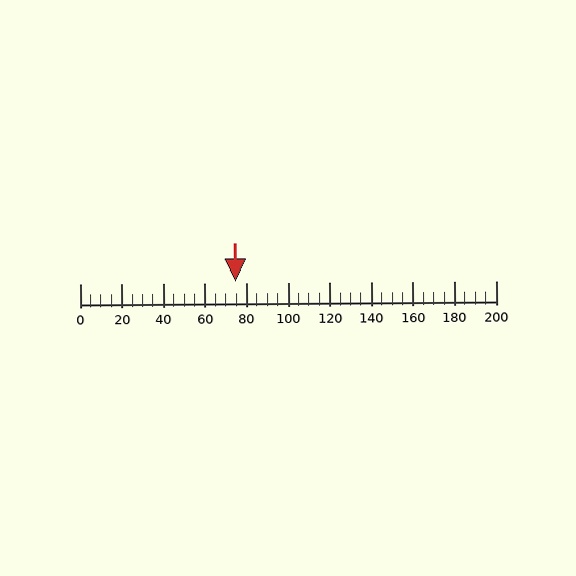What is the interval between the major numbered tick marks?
The major tick marks are spaced 20 units apart.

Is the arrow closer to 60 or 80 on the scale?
The arrow is closer to 80.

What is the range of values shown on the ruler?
The ruler shows values from 0 to 200.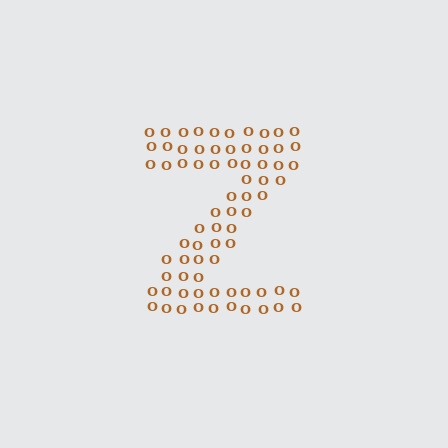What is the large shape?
The large shape is the letter Z.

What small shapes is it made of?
It is made of small letter O's.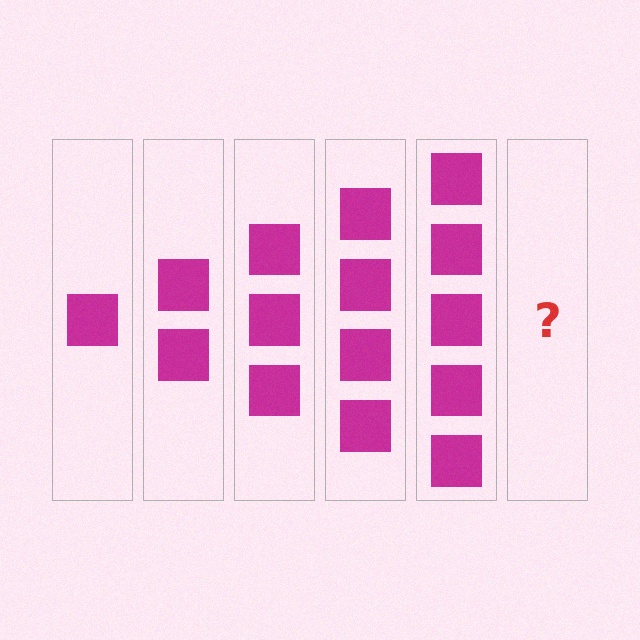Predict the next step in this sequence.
The next step is 6 squares.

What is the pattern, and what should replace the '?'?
The pattern is that each step adds one more square. The '?' should be 6 squares.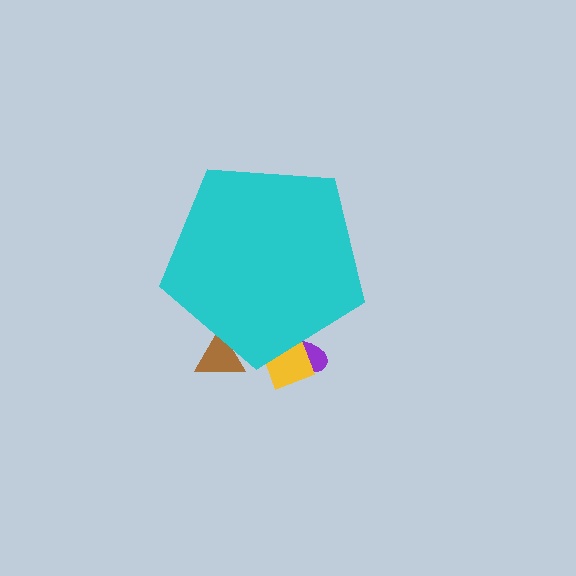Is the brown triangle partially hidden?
Yes, the brown triangle is partially hidden behind the cyan pentagon.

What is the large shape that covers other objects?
A cyan pentagon.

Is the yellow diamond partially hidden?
Yes, the yellow diamond is partially hidden behind the cyan pentagon.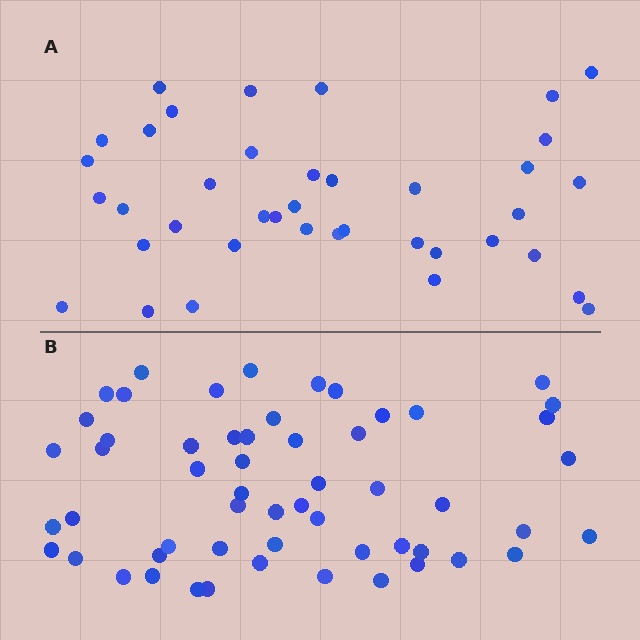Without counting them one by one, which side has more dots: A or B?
Region B (the bottom region) has more dots.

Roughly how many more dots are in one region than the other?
Region B has approximately 15 more dots than region A.